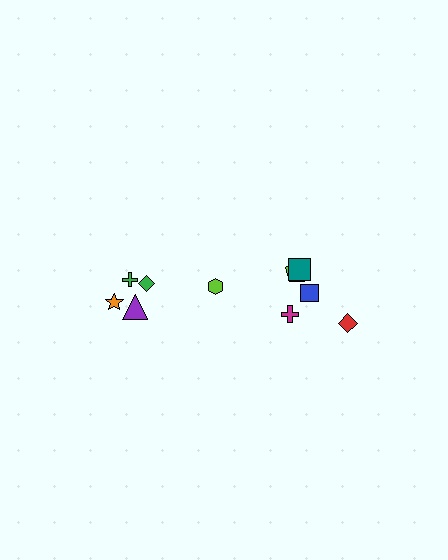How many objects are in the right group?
There are 6 objects.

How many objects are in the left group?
There are 4 objects.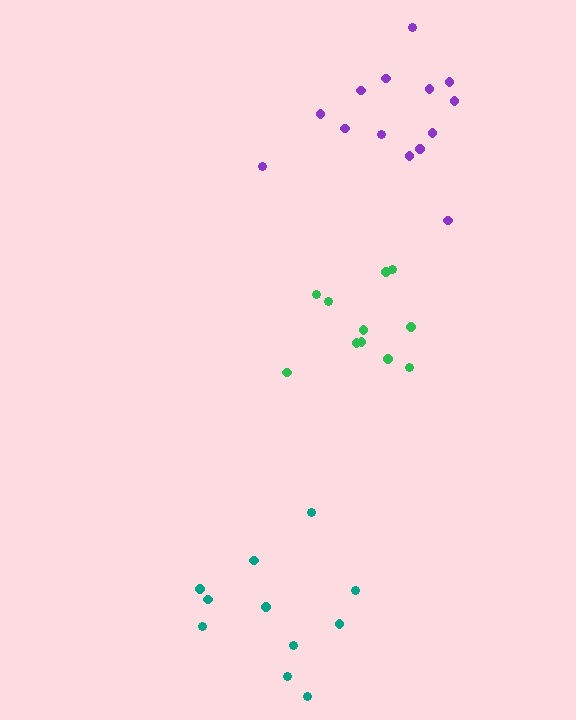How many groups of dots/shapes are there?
There are 3 groups.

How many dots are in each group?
Group 1: 11 dots, Group 2: 11 dots, Group 3: 14 dots (36 total).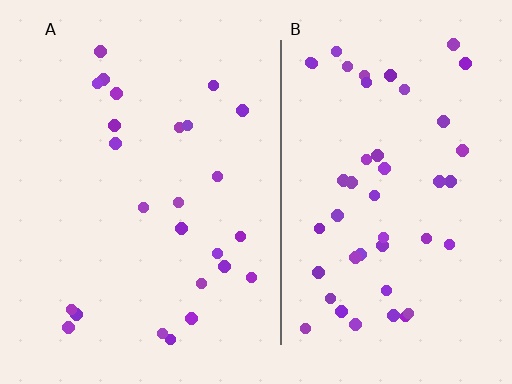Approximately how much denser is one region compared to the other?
Approximately 1.9× — region B over region A.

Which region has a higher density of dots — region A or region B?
B (the right).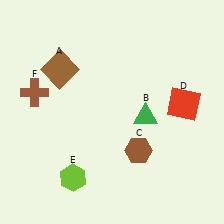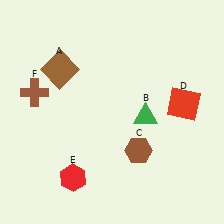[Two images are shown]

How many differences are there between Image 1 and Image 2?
There is 1 difference between the two images.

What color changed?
The hexagon (E) changed from lime in Image 1 to red in Image 2.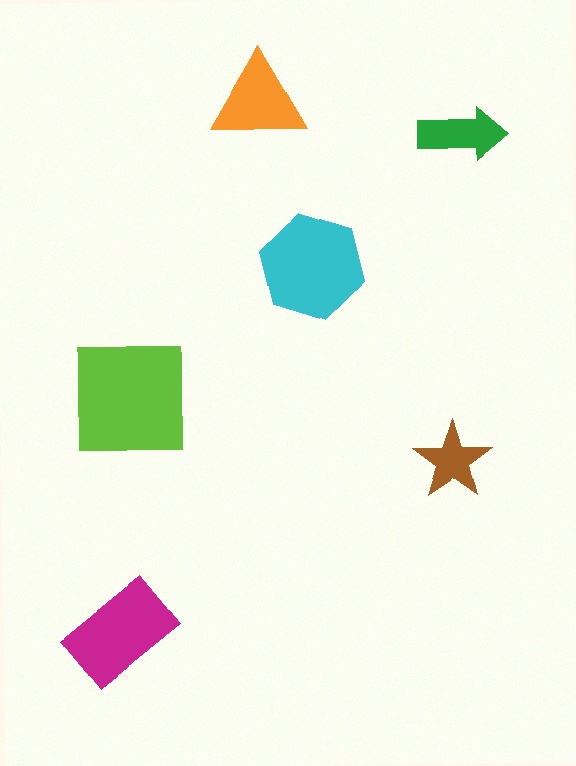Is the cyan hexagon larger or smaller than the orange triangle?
Larger.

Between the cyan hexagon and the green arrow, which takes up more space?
The cyan hexagon.